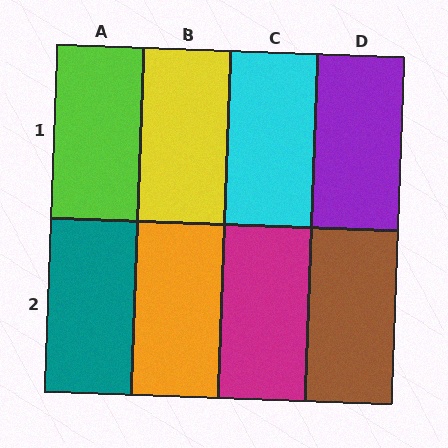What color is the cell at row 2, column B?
Orange.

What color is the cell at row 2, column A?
Teal.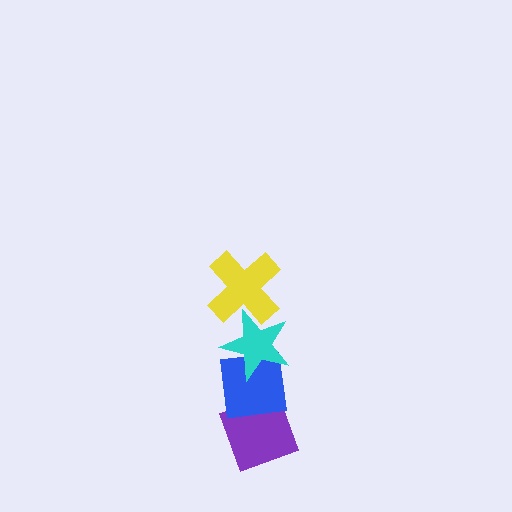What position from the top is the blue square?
The blue square is 3rd from the top.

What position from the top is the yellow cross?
The yellow cross is 1st from the top.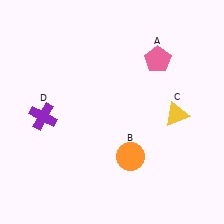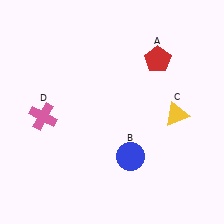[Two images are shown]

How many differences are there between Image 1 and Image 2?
There are 3 differences between the two images.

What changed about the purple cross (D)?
In Image 1, D is purple. In Image 2, it changed to pink.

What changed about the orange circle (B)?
In Image 1, B is orange. In Image 2, it changed to blue.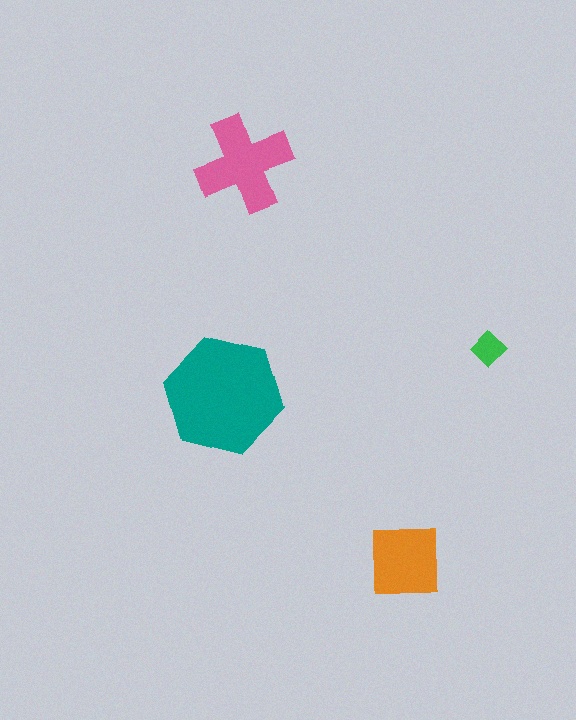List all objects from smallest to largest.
The green diamond, the orange square, the pink cross, the teal hexagon.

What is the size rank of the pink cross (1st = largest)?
2nd.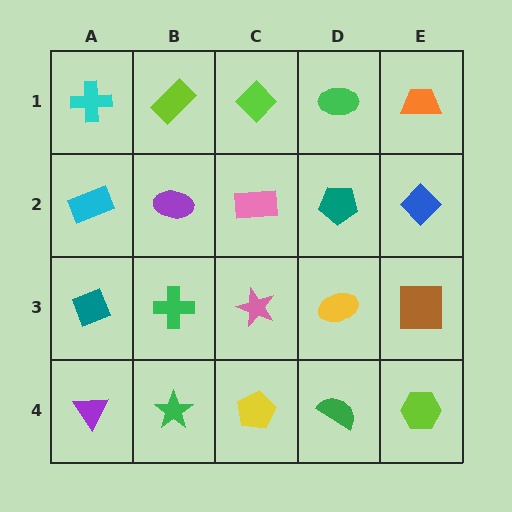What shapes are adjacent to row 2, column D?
A green ellipse (row 1, column D), a yellow ellipse (row 3, column D), a pink rectangle (row 2, column C), a blue diamond (row 2, column E).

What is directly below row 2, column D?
A yellow ellipse.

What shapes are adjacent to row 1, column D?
A teal pentagon (row 2, column D), a lime diamond (row 1, column C), an orange trapezoid (row 1, column E).